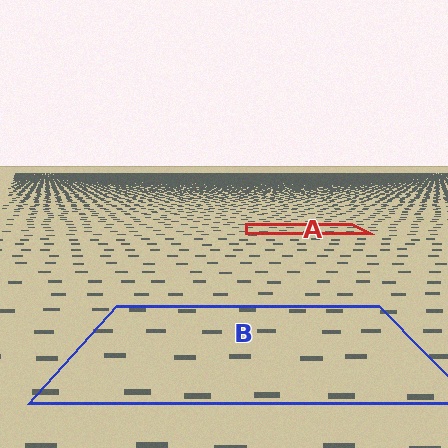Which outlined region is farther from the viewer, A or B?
Region A is farther from the viewer — the texture elements inside it appear smaller and more densely packed.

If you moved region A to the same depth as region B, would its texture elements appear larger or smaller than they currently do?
They would appear larger. At a closer depth, the same texture elements are projected at a bigger on-screen size.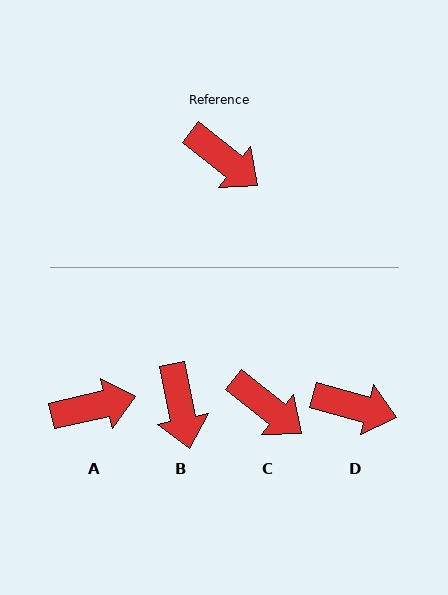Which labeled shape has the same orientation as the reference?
C.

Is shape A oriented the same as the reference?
No, it is off by about 51 degrees.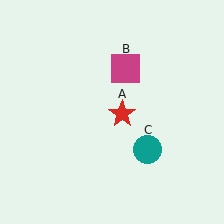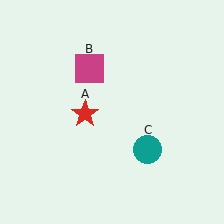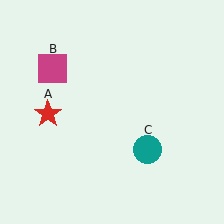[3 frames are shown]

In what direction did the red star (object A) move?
The red star (object A) moved left.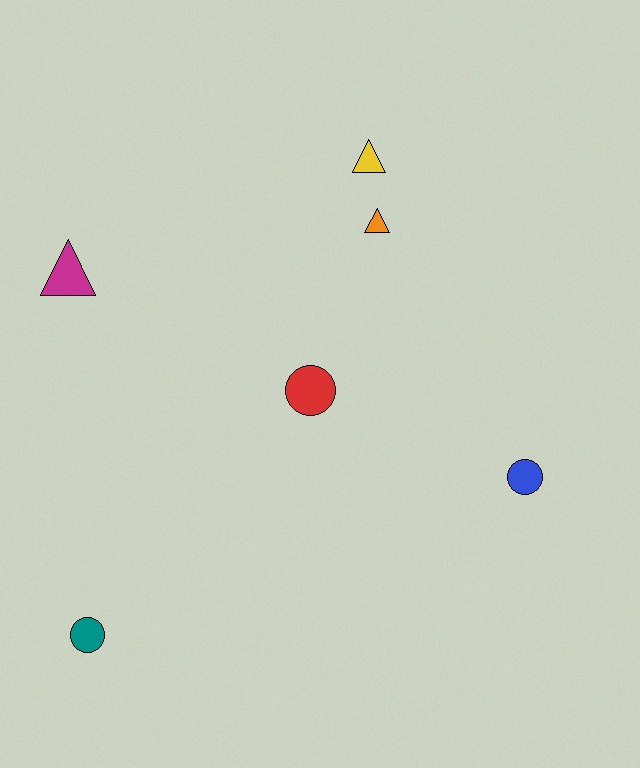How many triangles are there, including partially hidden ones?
There are 3 triangles.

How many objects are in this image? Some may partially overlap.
There are 6 objects.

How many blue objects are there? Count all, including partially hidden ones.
There is 1 blue object.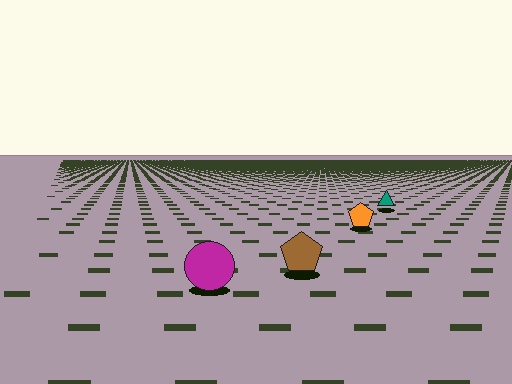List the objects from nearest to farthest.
From nearest to farthest: the magenta circle, the brown pentagon, the orange pentagon, the teal triangle.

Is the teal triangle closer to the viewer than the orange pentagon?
No. The orange pentagon is closer — you can tell from the texture gradient: the ground texture is coarser near it.